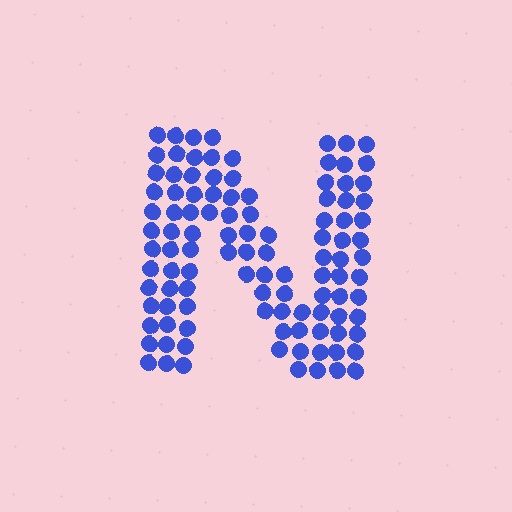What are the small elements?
The small elements are circles.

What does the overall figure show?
The overall figure shows the letter N.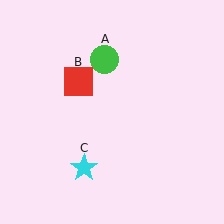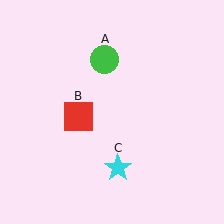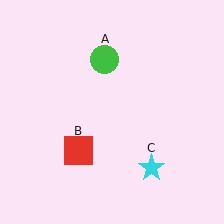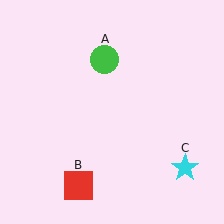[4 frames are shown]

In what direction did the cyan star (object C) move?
The cyan star (object C) moved right.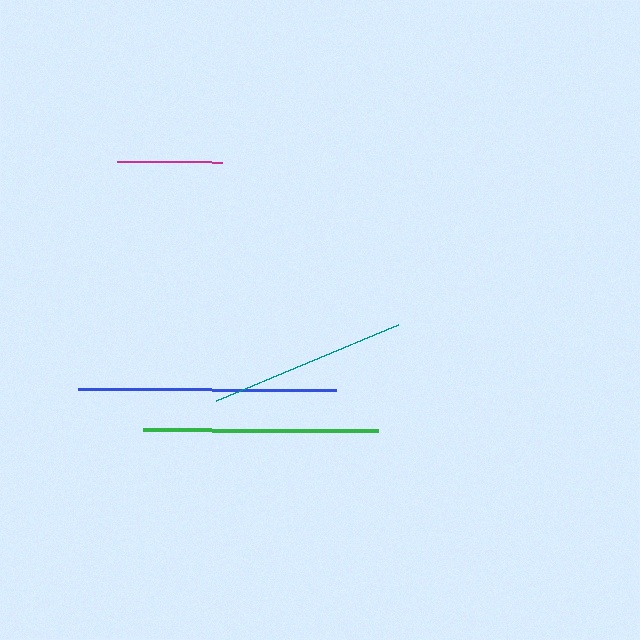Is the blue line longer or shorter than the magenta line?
The blue line is longer than the magenta line.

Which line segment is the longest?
The blue line is the longest at approximately 259 pixels.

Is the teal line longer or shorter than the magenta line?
The teal line is longer than the magenta line.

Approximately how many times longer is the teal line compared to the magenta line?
The teal line is approximately 1.9 times the length of the magenta line.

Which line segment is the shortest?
The magenta line is the shortest at approximately 105 pixels.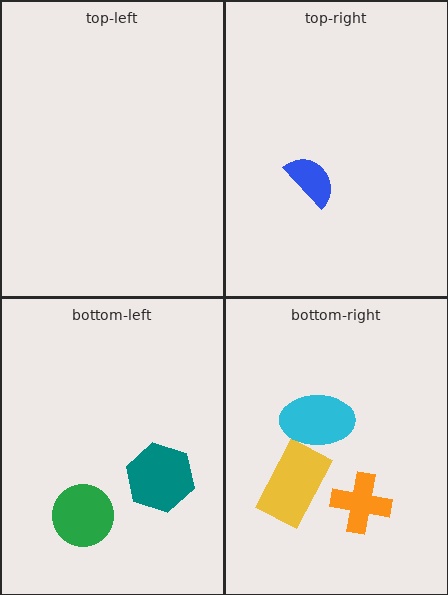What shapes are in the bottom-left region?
The teal hexagon, the green circle.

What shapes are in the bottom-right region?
The orange cross, the yellow rectangle, the cyan ellipse.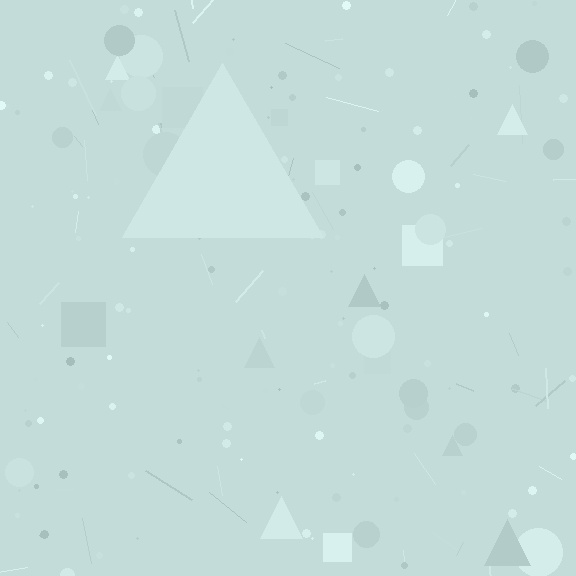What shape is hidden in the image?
A triangle is hidden in the image.